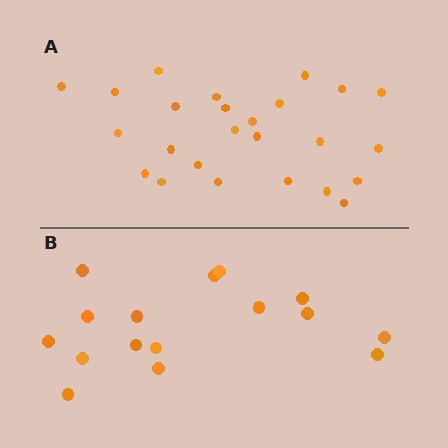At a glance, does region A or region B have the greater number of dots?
Region A (the top region) has more dots.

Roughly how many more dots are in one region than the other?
Region A has roughly 8 or so more dots than region B.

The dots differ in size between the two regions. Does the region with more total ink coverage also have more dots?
No. Region B has more total ink coverage because its dots are larger, but region A actually contains more individual dots. Total area can be misleading — the number of items is what matters here.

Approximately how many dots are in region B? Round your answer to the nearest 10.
About 20 dots. (The exact count is 16, which rounds to 20.)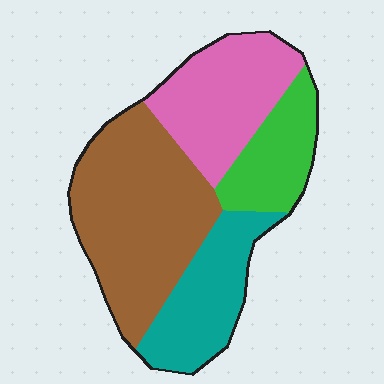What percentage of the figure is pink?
Pink takes up about one quarter (1/4) of the figure.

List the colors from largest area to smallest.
From largest to smallest: brown, pink, teal, green.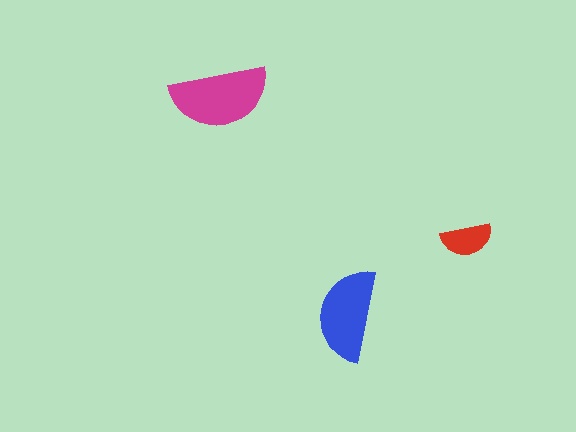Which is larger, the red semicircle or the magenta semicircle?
The magenta one.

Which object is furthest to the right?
The red semicircle is rightmost.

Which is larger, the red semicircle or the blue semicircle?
The blue one.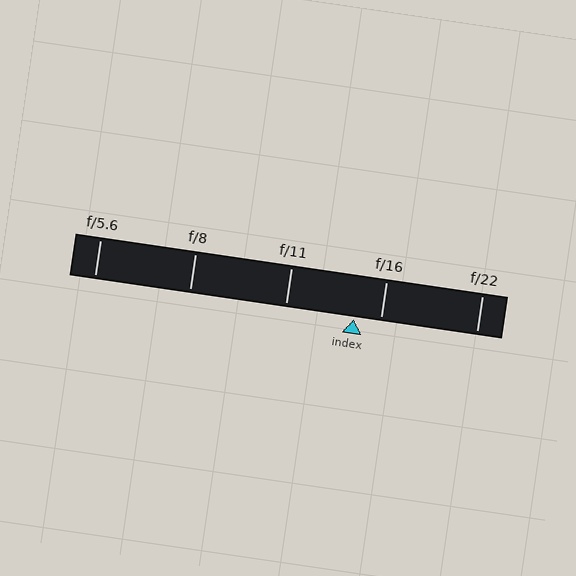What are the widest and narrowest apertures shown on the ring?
The widest aperture shown is f/5.6 and the narrowest is f/22.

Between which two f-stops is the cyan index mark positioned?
The index mark is between f/11 and f/16.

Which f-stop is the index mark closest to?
The index mark is closest to f/16.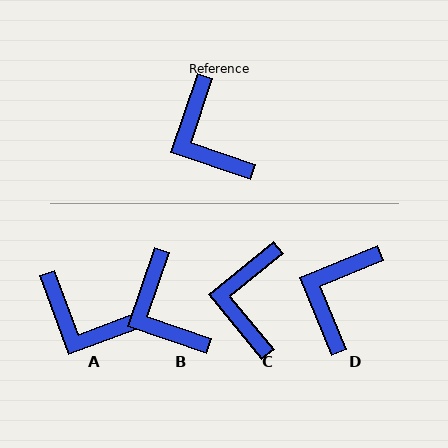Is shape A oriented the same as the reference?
No, it is off by about 39 degrees.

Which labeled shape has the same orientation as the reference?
B.